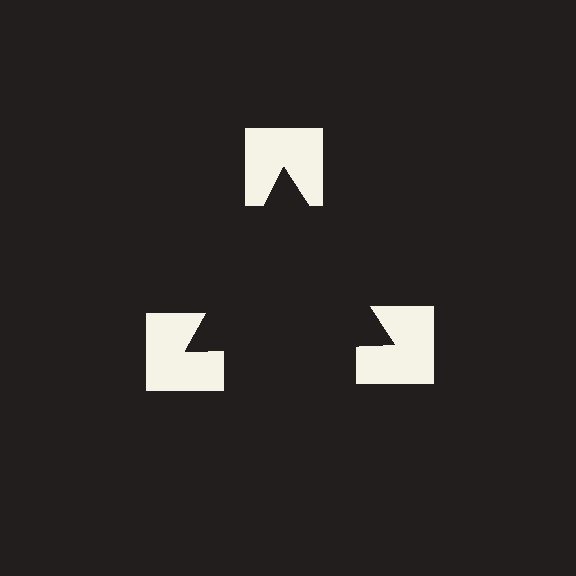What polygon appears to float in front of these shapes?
An illusory triangle — its edges are inferred from the aligned wedge cuts in the notched squares, not physically drawn.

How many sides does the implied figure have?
3 sides.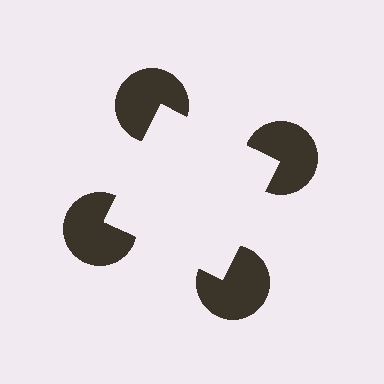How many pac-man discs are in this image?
There are 4 — one at each vertex of the illusory square.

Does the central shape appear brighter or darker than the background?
It typically appears slightly brighter than the background, even though no actual brightness change is drawn.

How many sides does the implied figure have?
4 sides.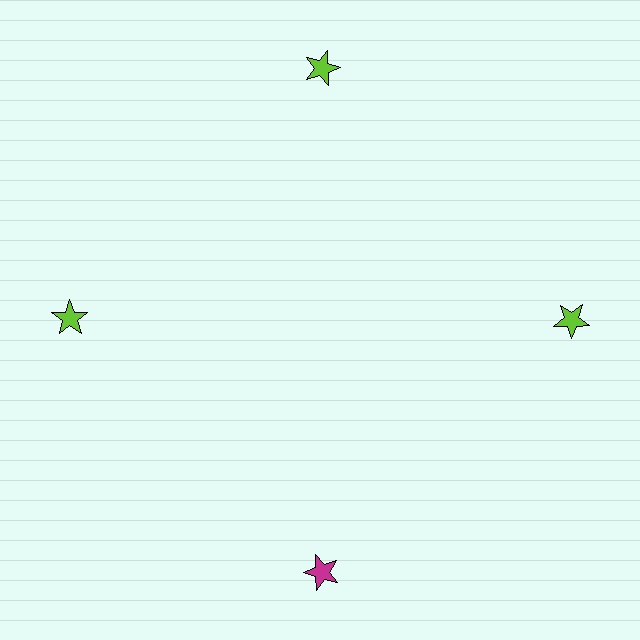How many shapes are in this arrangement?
There are 4 shapes arranged in a ring pattern.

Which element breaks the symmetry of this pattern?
The magenta star at roughly the 6 o'clock position breaks the symmetry. All other shapes are lime stars.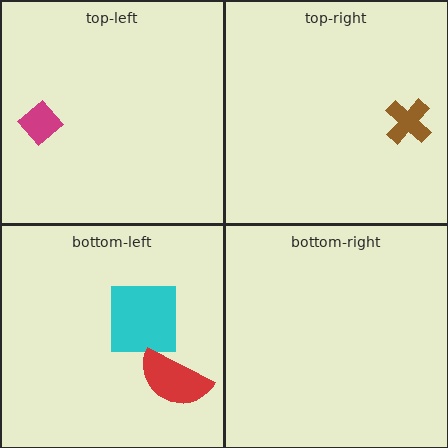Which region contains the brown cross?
The top-right region.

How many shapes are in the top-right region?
1.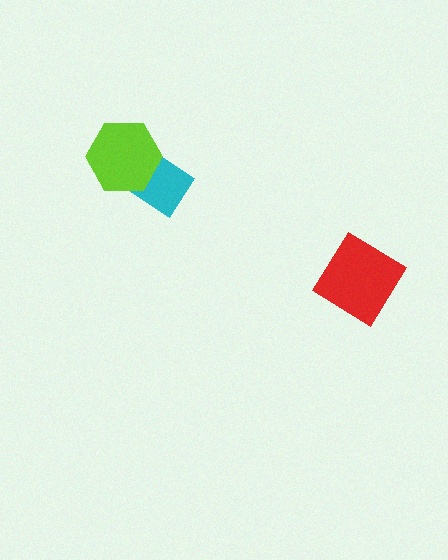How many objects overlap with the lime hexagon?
1 object overlaps with the lime hexagon.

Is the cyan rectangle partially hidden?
Yes, it is partially covered by another shape.